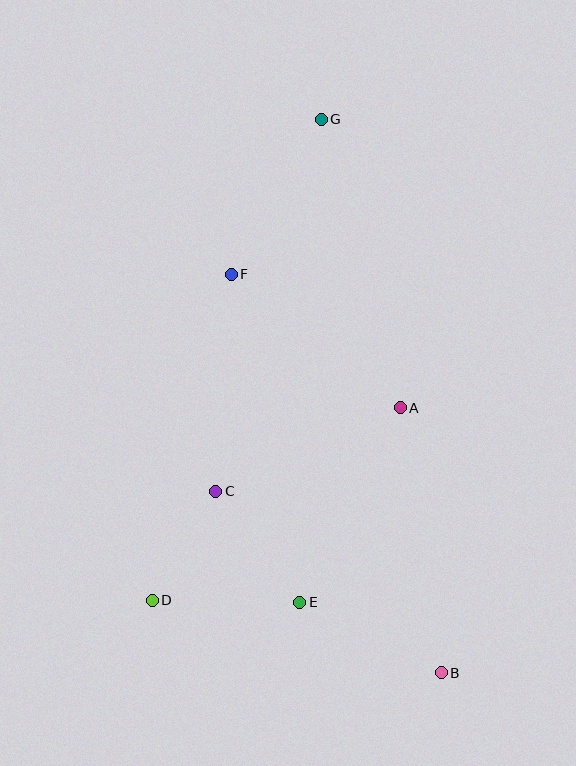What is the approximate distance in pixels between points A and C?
The distance between A and C is approximately 203 pixels.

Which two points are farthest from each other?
Points B and G are farthest from each other.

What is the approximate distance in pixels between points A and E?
The distance between A and E is approximately 219 pixels.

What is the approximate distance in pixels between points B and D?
The distance between B and D is approximately 298 pixels.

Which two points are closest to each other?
Points C and D are closest to each other.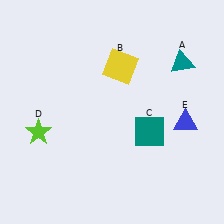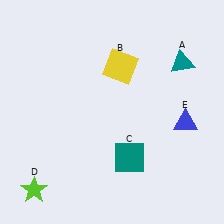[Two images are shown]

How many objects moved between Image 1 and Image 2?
2 objects moved between the two images.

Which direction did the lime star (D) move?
The lime star (D) moved down.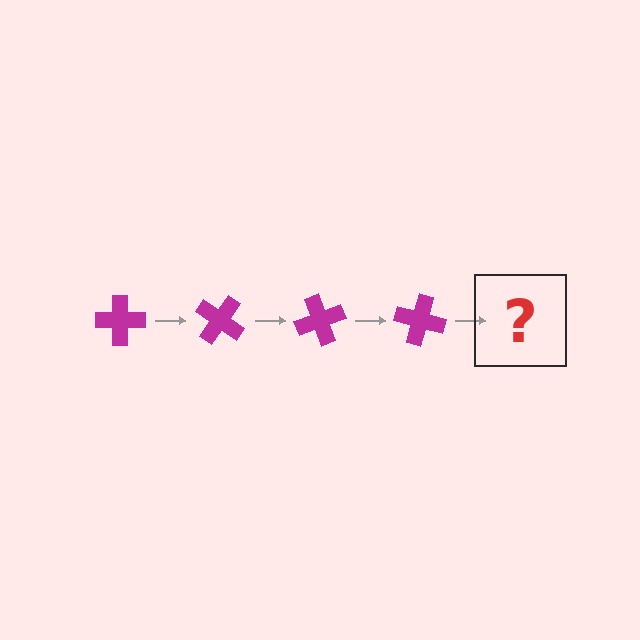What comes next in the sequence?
The next element should be a magenta cross rotated 140 degrees.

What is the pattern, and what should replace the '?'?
The pattern is that the cross rotates 35 degrees each step. The '?' should be a magenta cross rotated 140 degrees.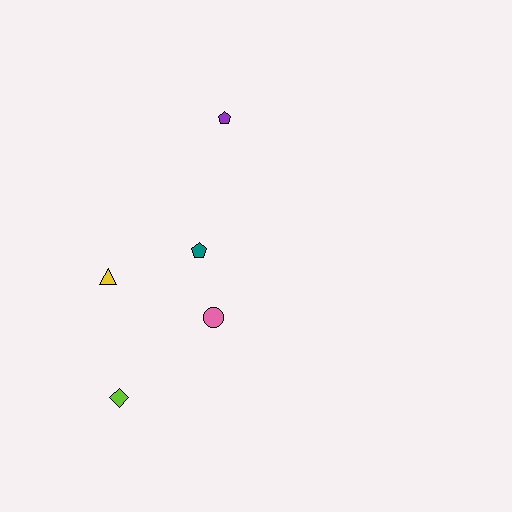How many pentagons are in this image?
There are 2 pentagons.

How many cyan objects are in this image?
There are no cyan objects.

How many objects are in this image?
There are 5 objects.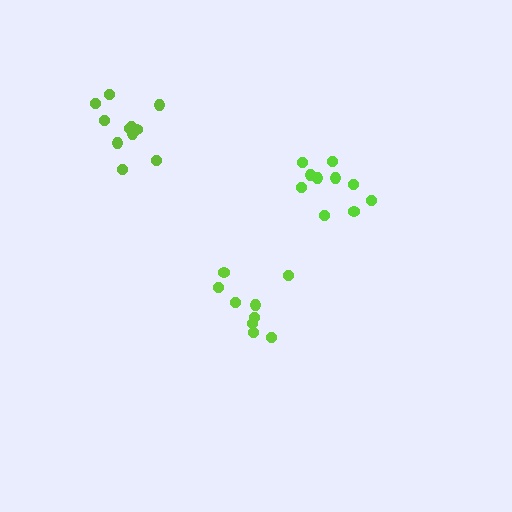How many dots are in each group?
Group 1: 10 dots, Group 2: 9 dots, Group 3: 12 dots (31 total).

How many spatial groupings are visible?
There are 3 spatial groupings.